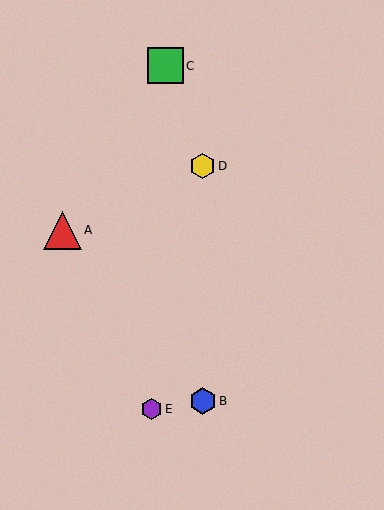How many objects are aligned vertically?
2 objects (B, D) are aligned vertically.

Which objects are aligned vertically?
Objects B, D are aligned vertically.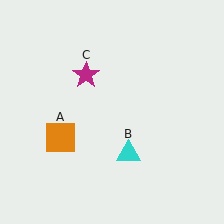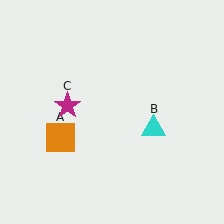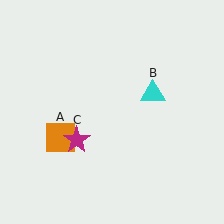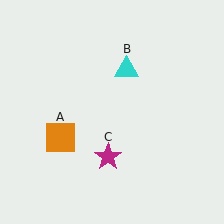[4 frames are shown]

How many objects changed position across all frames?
2 objects changed position: cyan triangle (object B), magenta star (object C).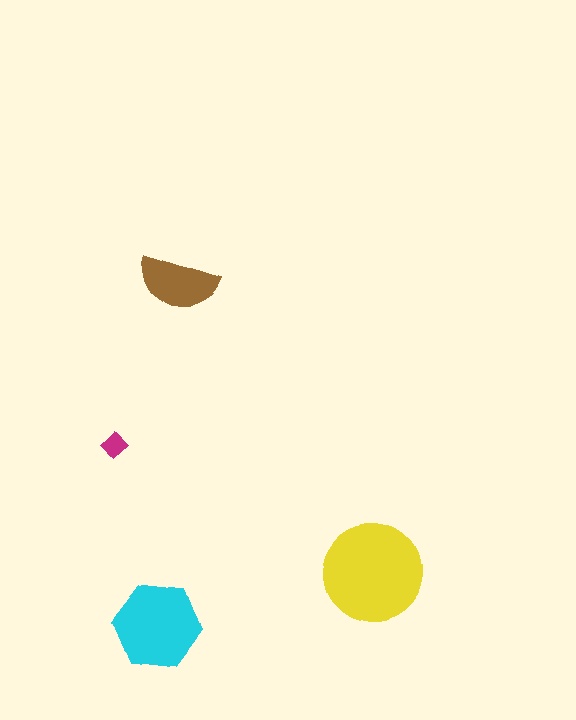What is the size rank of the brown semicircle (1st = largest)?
3rd.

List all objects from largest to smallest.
The yellow circle, the cyan hexagon, the brown semicircle, the magenta diamond.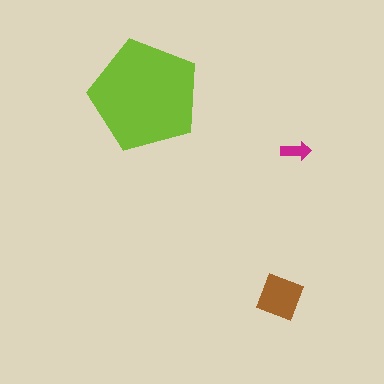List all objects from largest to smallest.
The lime pentagon, the brown diamond, the magenta arrow.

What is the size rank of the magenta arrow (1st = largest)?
3rd.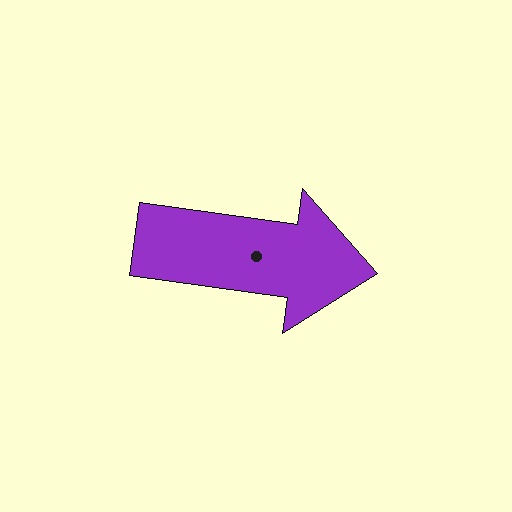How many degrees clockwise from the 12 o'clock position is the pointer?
Approximately 98 degrees.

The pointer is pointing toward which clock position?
Roughly 3 o'clock.